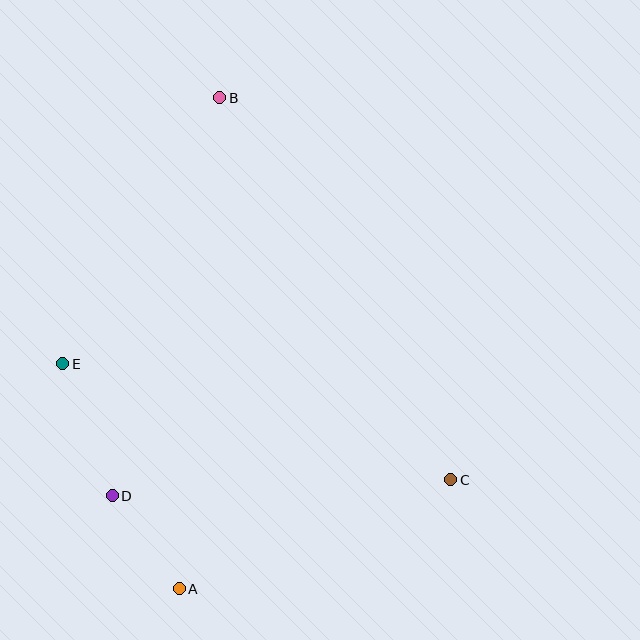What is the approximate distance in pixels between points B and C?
The distance between B and C is approximately 446 pixels.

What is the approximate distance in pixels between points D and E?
The distance between D and E is approximately 141 pixels.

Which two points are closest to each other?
Points A and D are closest to each other.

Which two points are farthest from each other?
Points A and B are farthest from each other.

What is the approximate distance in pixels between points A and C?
The distance between A and C is approximately 293 pixels.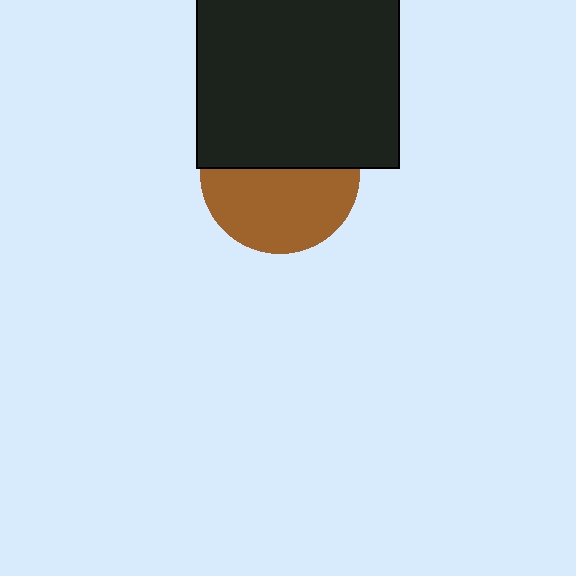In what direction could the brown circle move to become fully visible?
The brown circle could move down. That would shift it out from behind the black square entirely.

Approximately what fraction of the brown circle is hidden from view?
Roughly 47% of the brown circle is hidden behind the black square.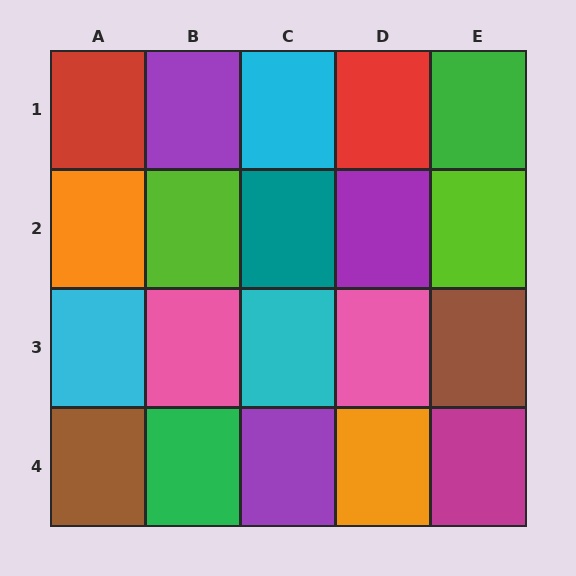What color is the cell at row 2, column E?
Lime.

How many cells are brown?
2 cells are brown.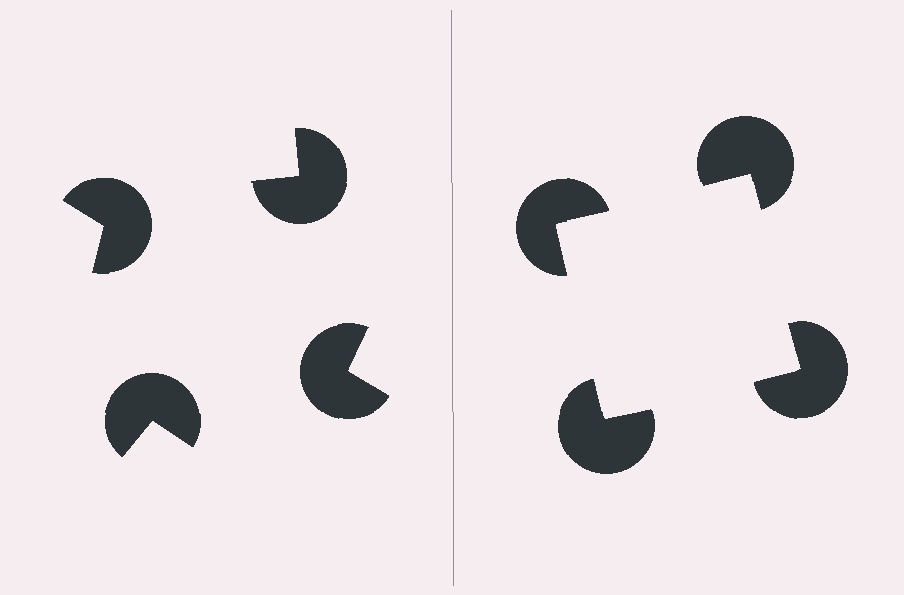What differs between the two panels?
The pac-man discs are positioned identically on both sides; only the wedge orientations differ. On the right they align to a square; on the left they are misaligned.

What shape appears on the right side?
An illusory square.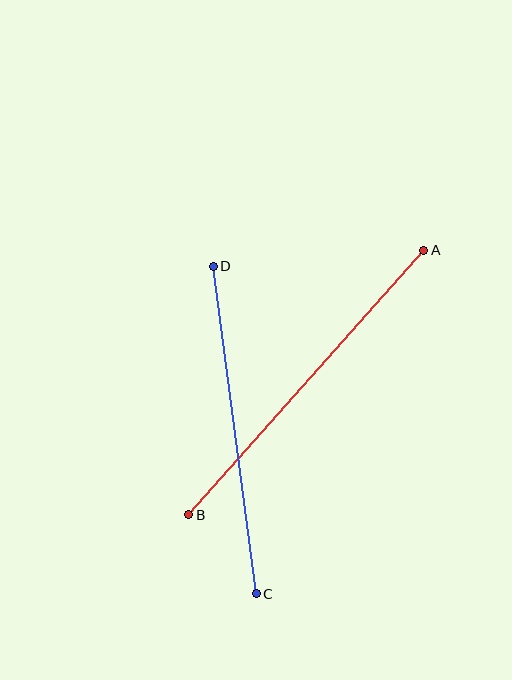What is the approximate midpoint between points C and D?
The midpoint is at approximately (235, 430) pixels.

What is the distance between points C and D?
The distance is approximately 330 pixels.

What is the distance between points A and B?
The distance is approximately 354 pixels.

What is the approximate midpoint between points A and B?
The midpoint is at approximately (306, 383) pixels.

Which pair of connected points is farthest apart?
Points A and B are farthest apart.